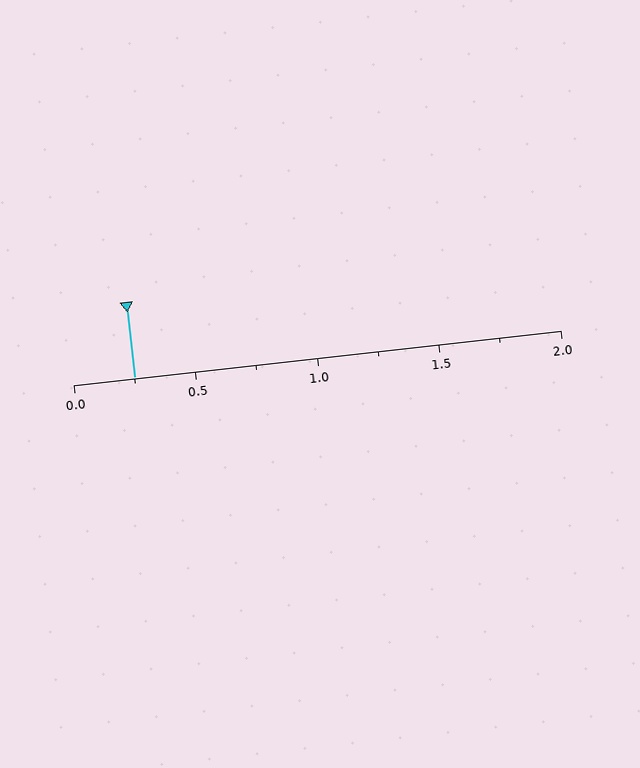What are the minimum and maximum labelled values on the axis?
The axis runs from 0.0 to 2.0.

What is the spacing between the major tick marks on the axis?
The major ticks are spaced 0.5 apart.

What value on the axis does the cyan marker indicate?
The marker indicates approximately 0.25.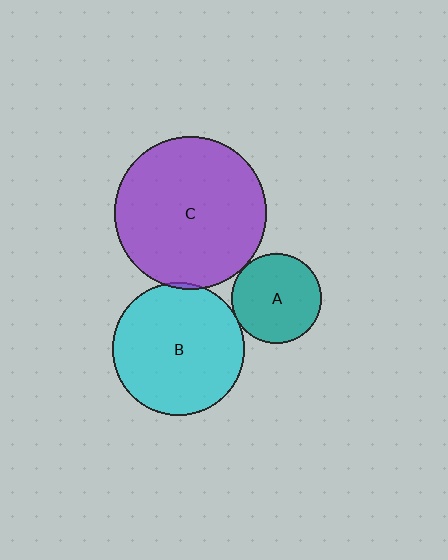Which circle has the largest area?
Circle C (purple).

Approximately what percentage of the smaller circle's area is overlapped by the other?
Approximately 5%.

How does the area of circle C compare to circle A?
Approximately 2.9 times.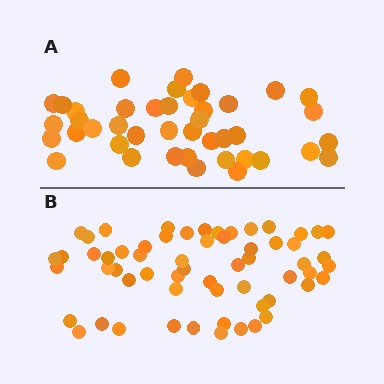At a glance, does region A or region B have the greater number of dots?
Region B (the bottom region) has more dots.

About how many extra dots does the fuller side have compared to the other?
Region B has approximately 20 more dots than region A.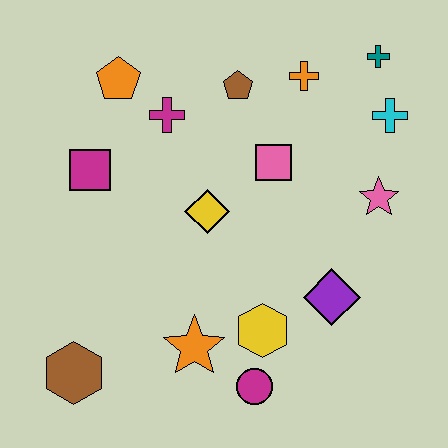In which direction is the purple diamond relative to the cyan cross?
The purple diamond is below the cyan cross.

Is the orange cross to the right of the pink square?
Yes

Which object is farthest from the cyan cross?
The brown hexagon is farthest from the cyan cross.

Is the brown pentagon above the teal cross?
No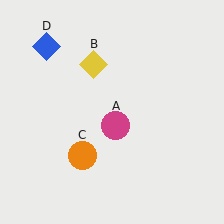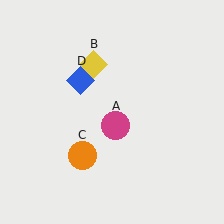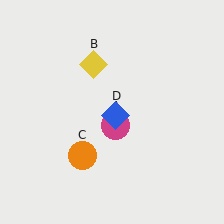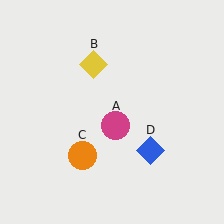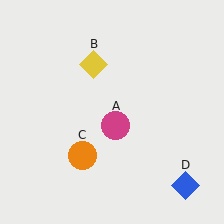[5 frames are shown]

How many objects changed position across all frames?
1 object changed position: blue diamond (object D).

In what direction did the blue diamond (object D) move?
The blue diamond (object D) moved down and to the right.